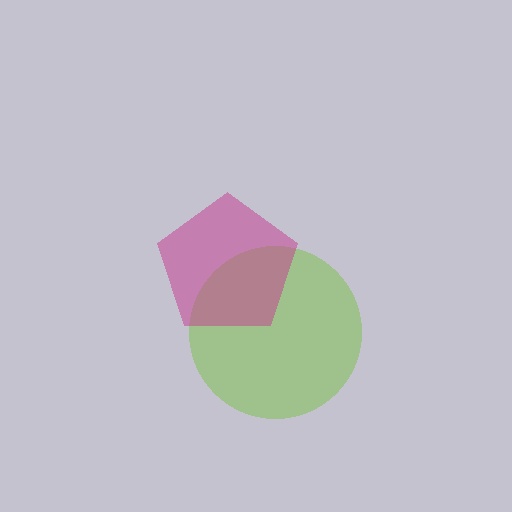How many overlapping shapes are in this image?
There are 2 overlapping shapes in the image.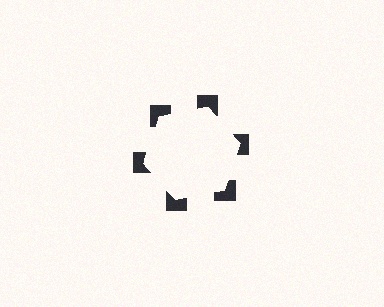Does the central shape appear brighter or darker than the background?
It typically appears slightly brighter than the background, even though no actual brightness change is drawn.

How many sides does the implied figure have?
6 sides.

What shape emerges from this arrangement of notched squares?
An illusory hexagon — its edges are inferred from the aligned wedge cuts in the notched squares, not physically drawn.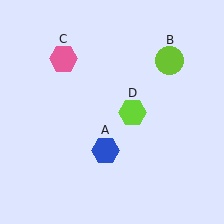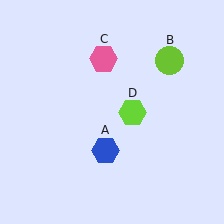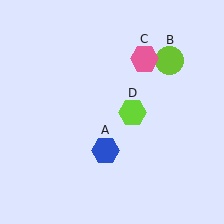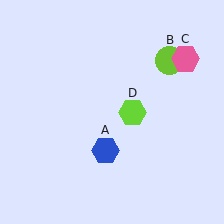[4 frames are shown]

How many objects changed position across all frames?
1 object changed position: pink hexagon (object C).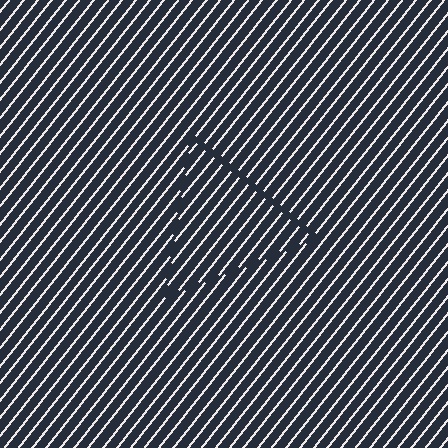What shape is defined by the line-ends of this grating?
An illusory triangle. The interior of the shape contains the same grating, shifted by half a period — the contour is defined by the phase discontinuity where line-ends from the inner and outer gratings abut.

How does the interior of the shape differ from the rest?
The interior of the shape contains the same grating, shifted by half a period — the contour is defined by the phase discontinuity where line-ends from the inner and outer gratings abut.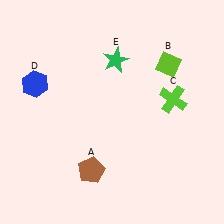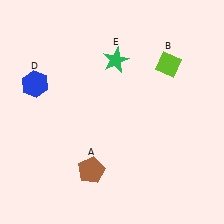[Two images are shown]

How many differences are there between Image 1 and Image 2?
There is 1 difference between the two images.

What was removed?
The lime cross (C) was removed in Image 2.